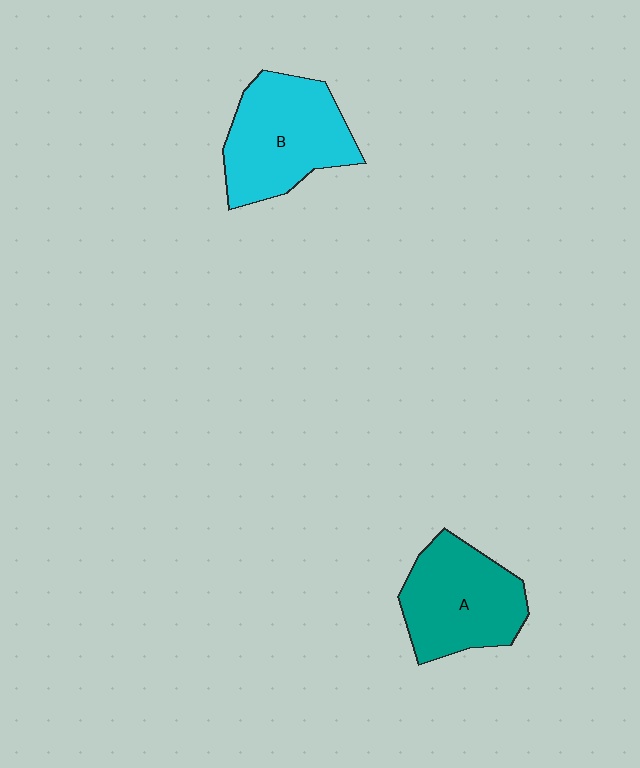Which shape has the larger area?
Shape B (cyan).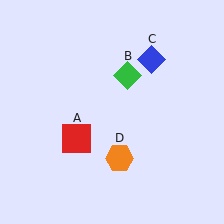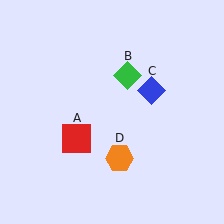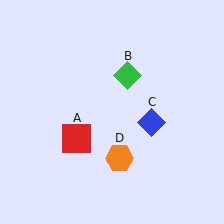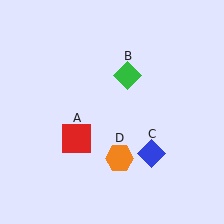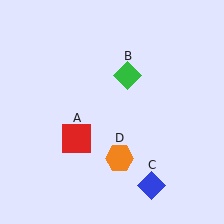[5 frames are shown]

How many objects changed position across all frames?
1 object changed position: blue diamond (object C).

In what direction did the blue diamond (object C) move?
The blue diamond (object C) moved down.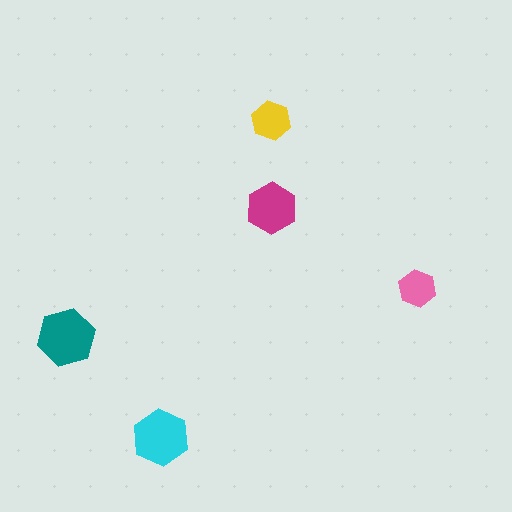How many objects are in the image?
There are 5 objects in the image.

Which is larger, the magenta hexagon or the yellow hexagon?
The magenta one.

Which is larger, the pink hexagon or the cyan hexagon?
The cyan one.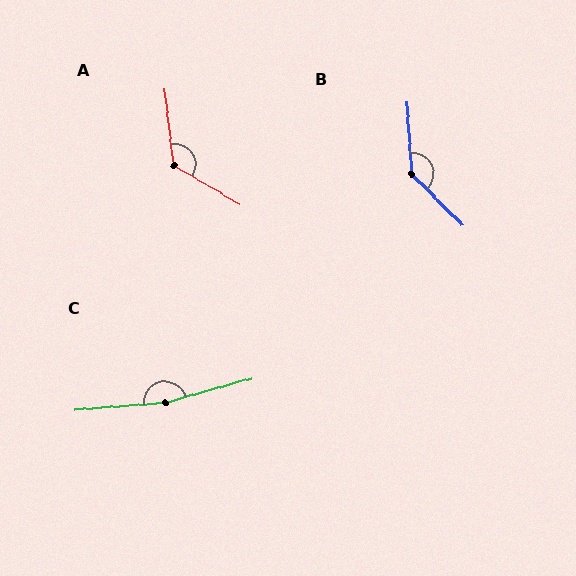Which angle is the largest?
C, at approximately 168 degrees.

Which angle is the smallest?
A, at approximately 127 degrees.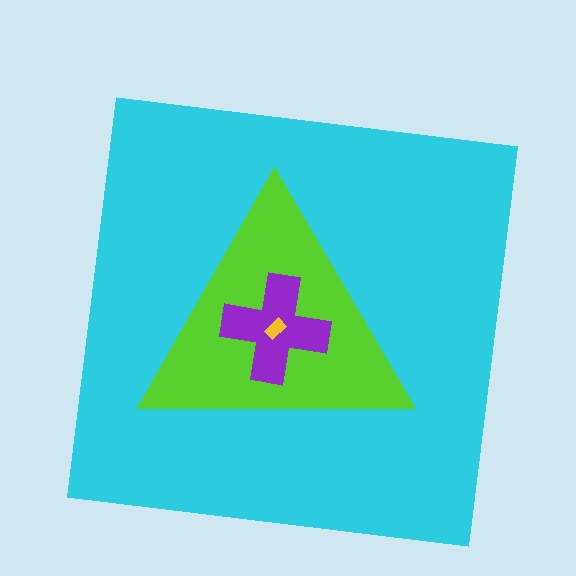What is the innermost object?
The yellow rectangle.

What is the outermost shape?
The cyan square.